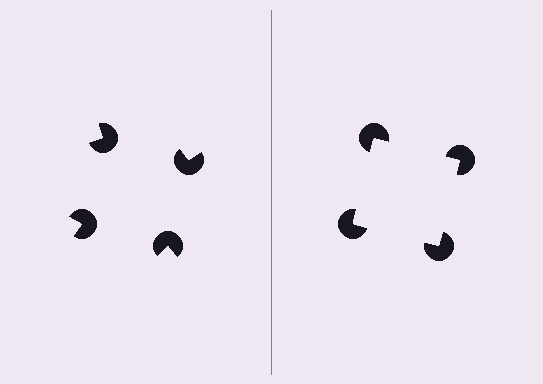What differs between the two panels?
The pac-man discs are positioned identically on both sides; only the wedge orientations differ. On the right they align to a square; on the left they are misaligned.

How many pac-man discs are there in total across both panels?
8 — 4 on each side.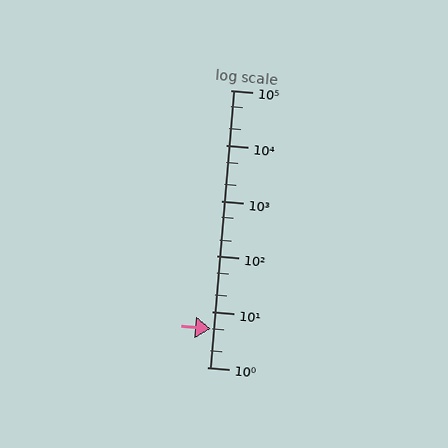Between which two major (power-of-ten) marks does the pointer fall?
The pointer is between 1 and 10.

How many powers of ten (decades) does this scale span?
The scale spans 5 decades, from 1 to 100000.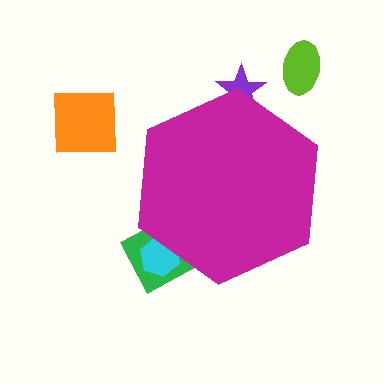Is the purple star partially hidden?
Yes, the purple star is partially hidden behind the magenta hexagon.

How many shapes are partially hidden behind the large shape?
3 shapes are partially hidden.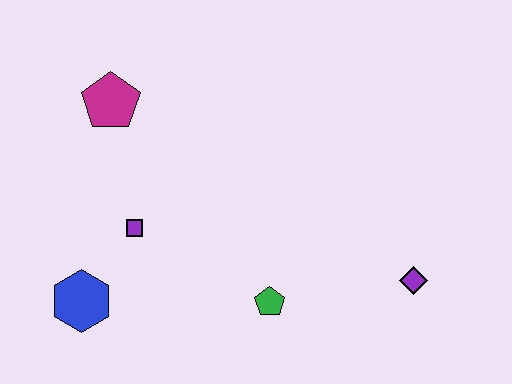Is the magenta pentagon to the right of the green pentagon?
No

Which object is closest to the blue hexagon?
The purple square is closest to the blue hexagon.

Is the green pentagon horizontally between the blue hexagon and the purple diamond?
Yes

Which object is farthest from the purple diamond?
The magenta pentagon is farthest from the purple diamond.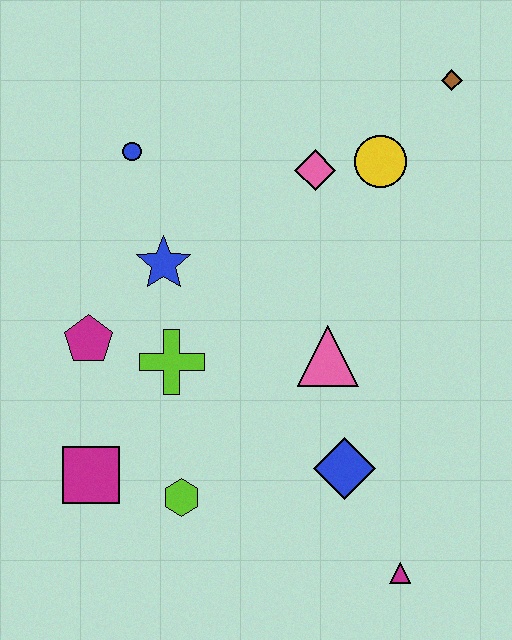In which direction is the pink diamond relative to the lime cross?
The pink diamond is above the lime cross.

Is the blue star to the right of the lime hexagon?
No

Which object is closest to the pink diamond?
The yellow circle is closest to the pink diamond.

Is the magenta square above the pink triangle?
No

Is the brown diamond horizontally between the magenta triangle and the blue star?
No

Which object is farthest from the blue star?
The magenta triangle is farthest from the blue star.